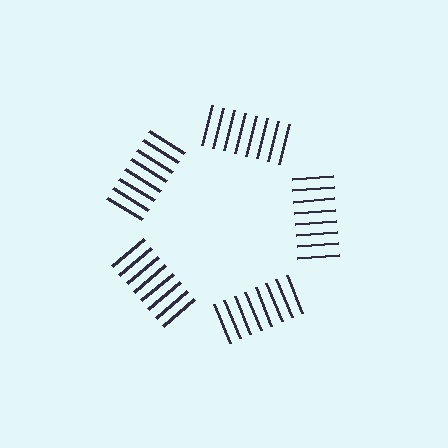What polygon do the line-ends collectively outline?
An illusory pentagon — the line segments terminate on its edges but no continuous stroke is drawn.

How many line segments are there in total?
40 — 8 along each of the 5 edges.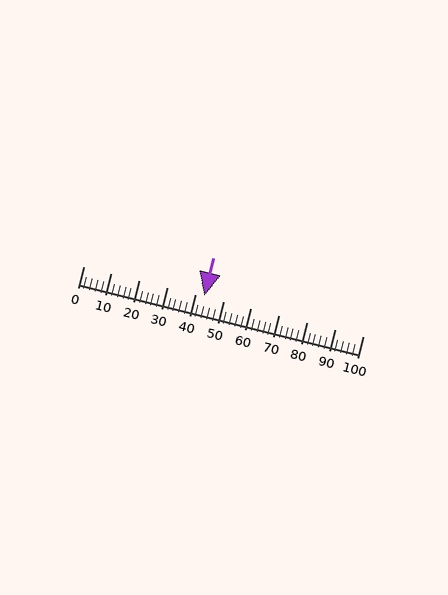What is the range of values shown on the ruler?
The ruler shows values from 0 to 100.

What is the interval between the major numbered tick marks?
The major tick marks are spaced 10 units apart.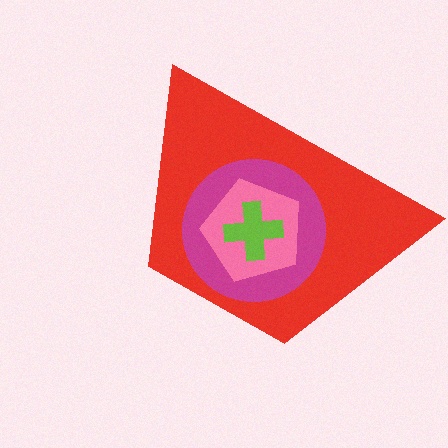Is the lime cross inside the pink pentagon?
Yes.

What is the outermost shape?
The red trapezoid.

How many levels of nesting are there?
4.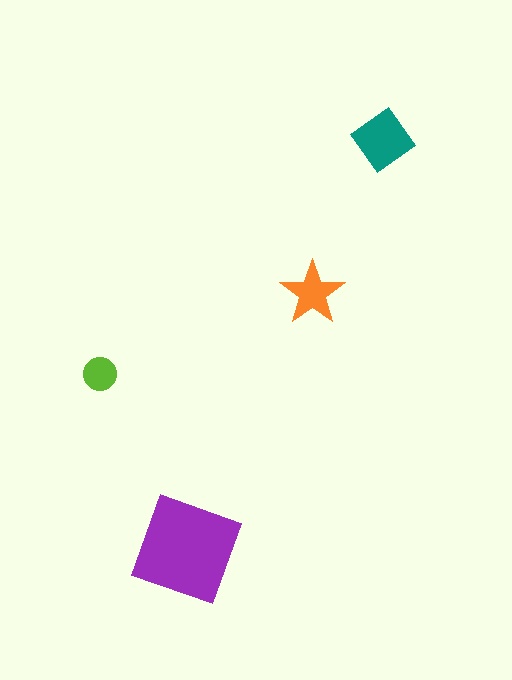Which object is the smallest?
The lime circle.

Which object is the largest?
The purple square.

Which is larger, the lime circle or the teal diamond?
The teal diamond.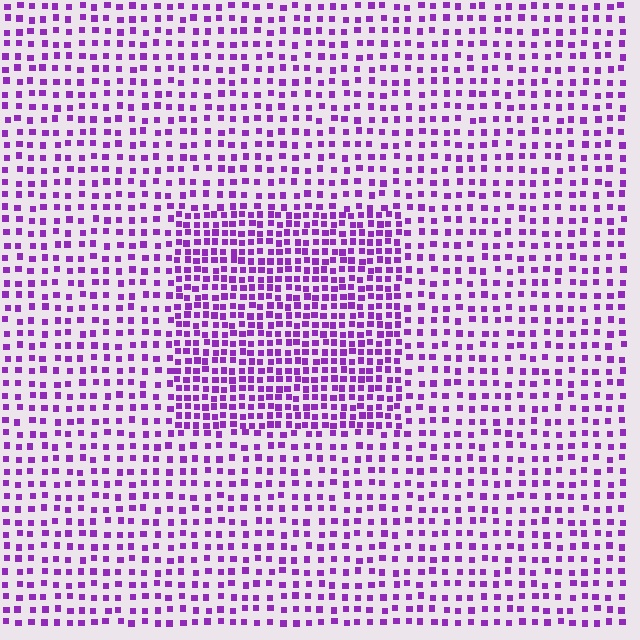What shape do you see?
I see a rectangle.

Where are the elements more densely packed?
The elements are more densely packed inside the rectangle boundary.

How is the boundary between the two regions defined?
The boundary is defined by a change in element density (approximately 1.9x ratio). All elements are the same color, size, and shape.